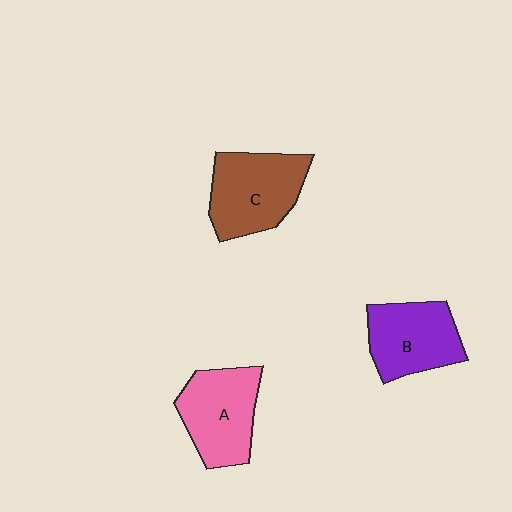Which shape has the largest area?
Shape C (brown).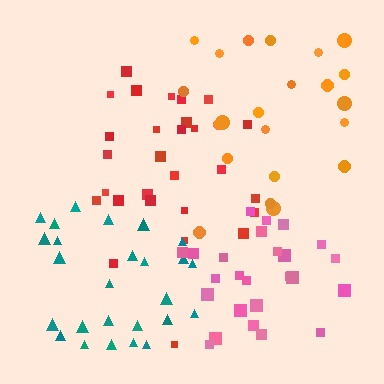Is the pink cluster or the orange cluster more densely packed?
Pink.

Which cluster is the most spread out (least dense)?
Teal.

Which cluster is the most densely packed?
Pink.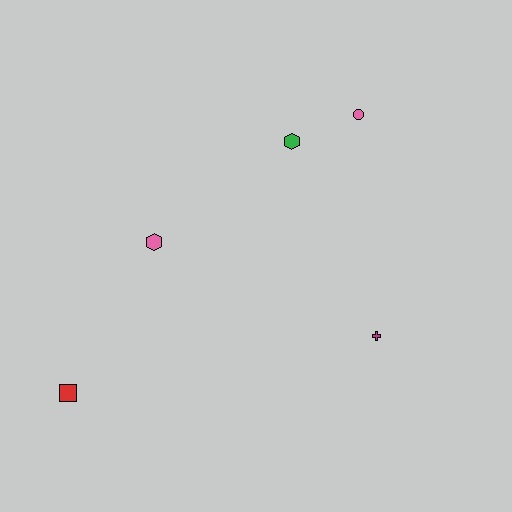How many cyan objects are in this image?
There are no cyan objects.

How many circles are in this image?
There is 1 circle.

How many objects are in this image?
There are 5 objects.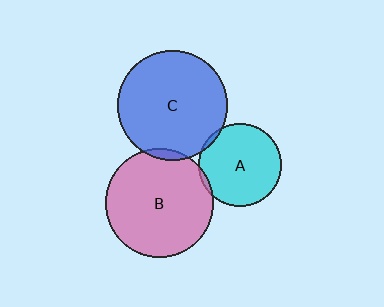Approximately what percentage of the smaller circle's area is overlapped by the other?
Approximately 5%.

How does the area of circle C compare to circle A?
Approximately 1.8 times.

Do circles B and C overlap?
Yes.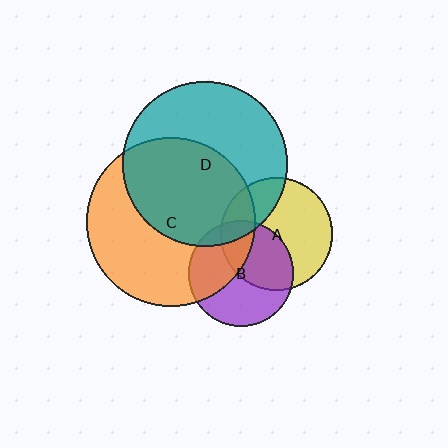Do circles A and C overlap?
Yes.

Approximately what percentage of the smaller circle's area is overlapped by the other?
Approximately 20%.